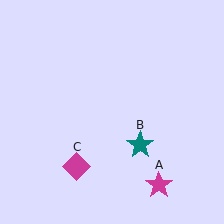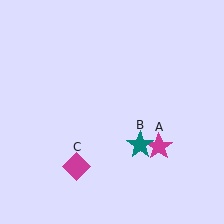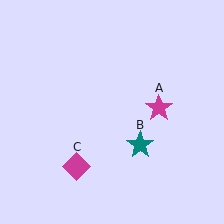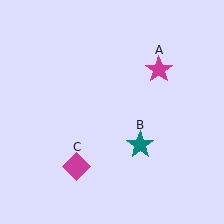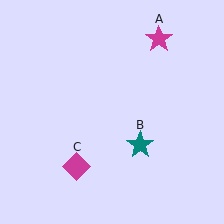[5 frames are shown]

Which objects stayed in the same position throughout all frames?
Teal star (object B) and magenta diamond (object C) remained stationary.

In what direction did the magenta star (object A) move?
The magenta star (object A) moved up.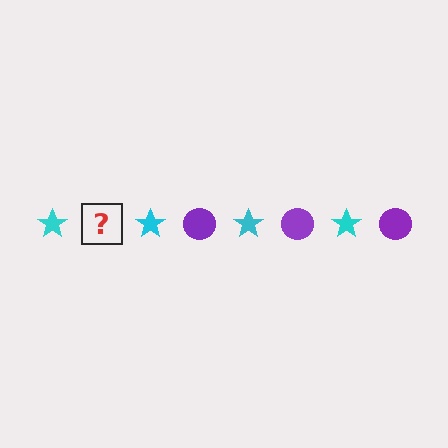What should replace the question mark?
The question mark should be replaced with a purple circle.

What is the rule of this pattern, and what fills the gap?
The rule is that the pattern alternates between cyan star and purple circle. The gap should be filled with a purple circle.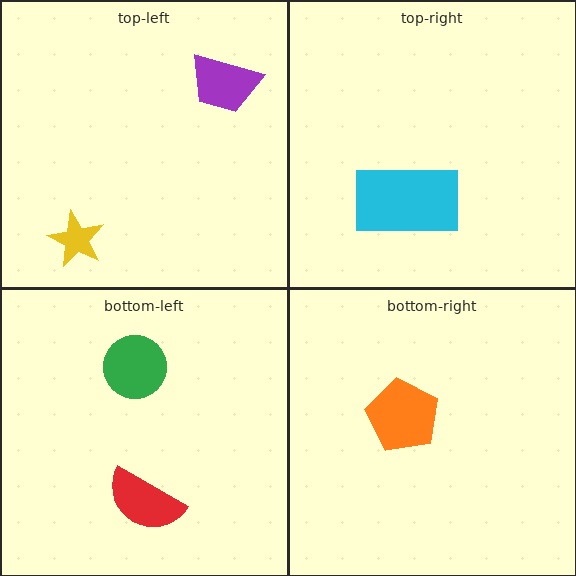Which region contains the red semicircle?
The bottom-left region.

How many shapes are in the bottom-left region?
2.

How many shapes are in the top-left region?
2.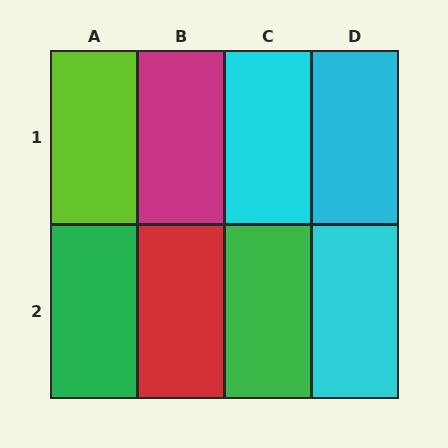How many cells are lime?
1 cell is lime.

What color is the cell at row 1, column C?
Cyan.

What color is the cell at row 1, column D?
Cyan.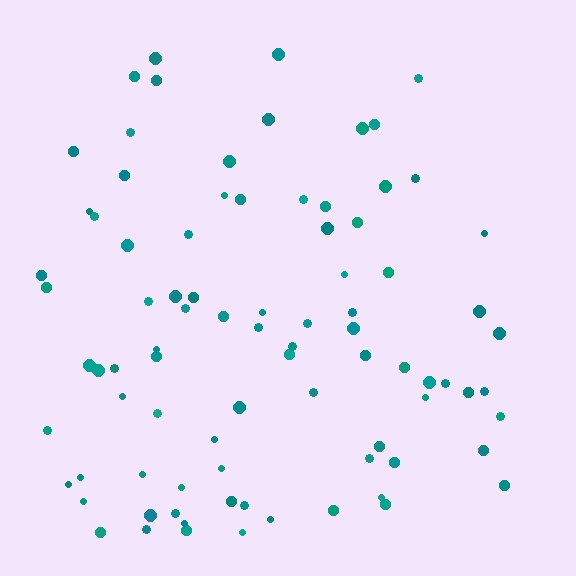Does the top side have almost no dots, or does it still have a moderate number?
Still a moderate number, just noticeably fewer than the bottom.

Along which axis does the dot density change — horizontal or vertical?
Vertical.